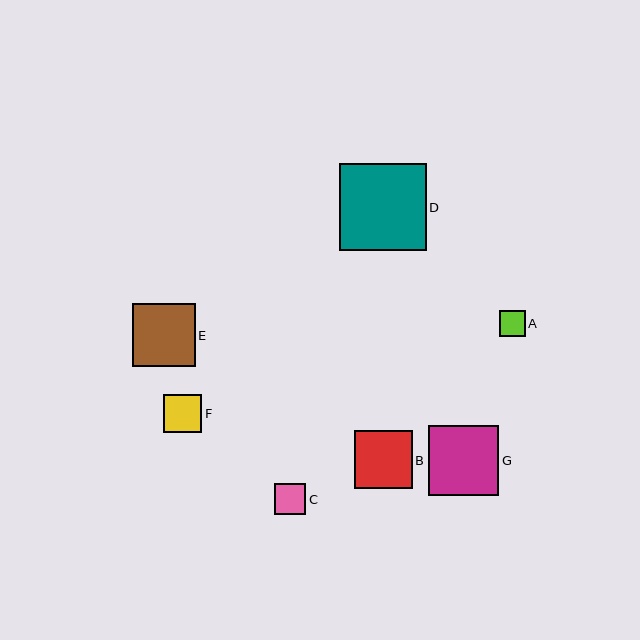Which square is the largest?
Square D is the largest with a size of approximately 87 pixels.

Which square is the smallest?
Square A is the smallest with a size of approximately 26 pixels.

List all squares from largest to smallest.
From largest to smallest: D, G, E, B, F, C, A.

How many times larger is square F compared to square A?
Square F is approximately 1.4 times the size of square A.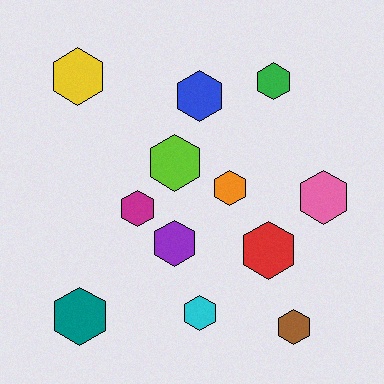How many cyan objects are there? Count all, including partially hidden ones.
There is 1 cyan object.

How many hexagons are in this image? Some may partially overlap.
There are 12 hexagons.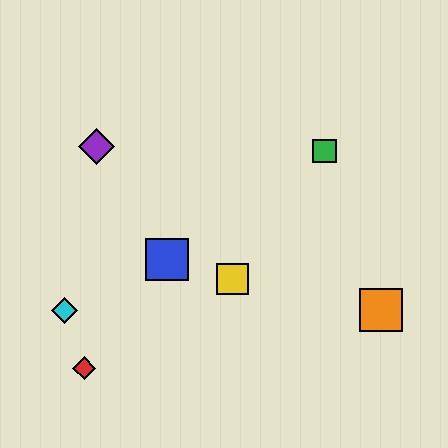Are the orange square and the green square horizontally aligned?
No, the orange square is at y≈310 and the green square is at y≈151.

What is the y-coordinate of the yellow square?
The yellow square is at y≈279.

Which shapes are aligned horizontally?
The orange square, the cyan diamond are aligned horizontally.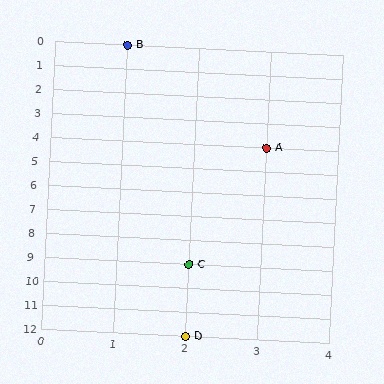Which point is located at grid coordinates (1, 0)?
Point B is at (1, 0).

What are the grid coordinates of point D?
Point D is at grid coordinates (2, 12).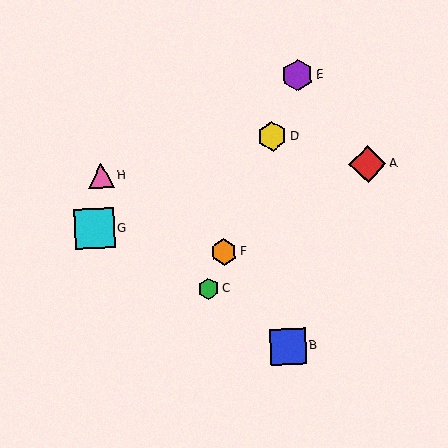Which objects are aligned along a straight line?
Objects C, D, E, F are aligned along a straight line.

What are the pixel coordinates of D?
Object D is at (272, 136).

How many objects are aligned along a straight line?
4 objects (C, D, E, F) are aligned along a straight line.